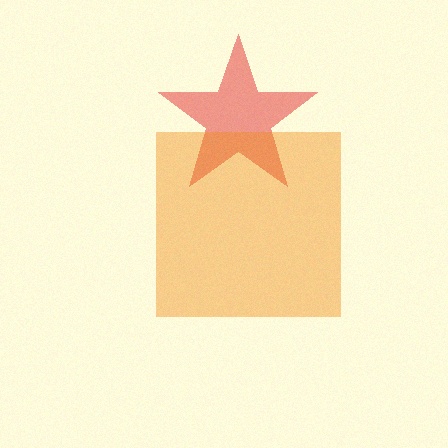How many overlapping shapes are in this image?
There are 2 overlapping shapes in the image.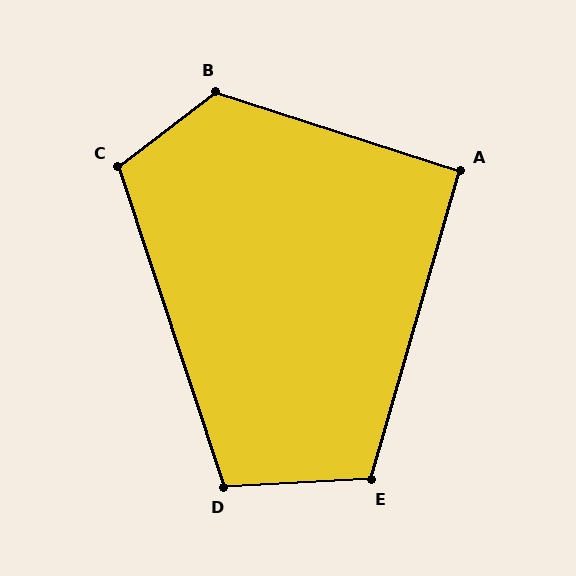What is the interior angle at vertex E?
Approximately 109 degrees (obtuse).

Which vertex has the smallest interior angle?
A, at approximately 92 degrees.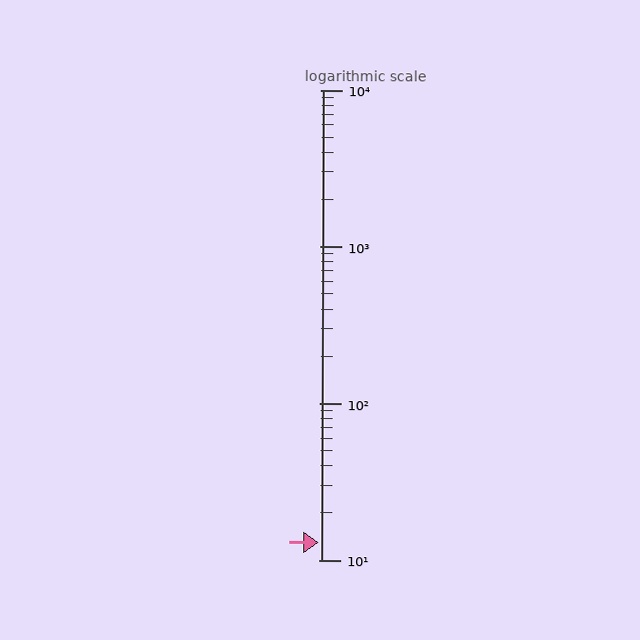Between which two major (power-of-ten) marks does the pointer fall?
The pointer is between 10 and 100.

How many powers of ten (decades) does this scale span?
The scale spans 3 decades, from 10 to 10000.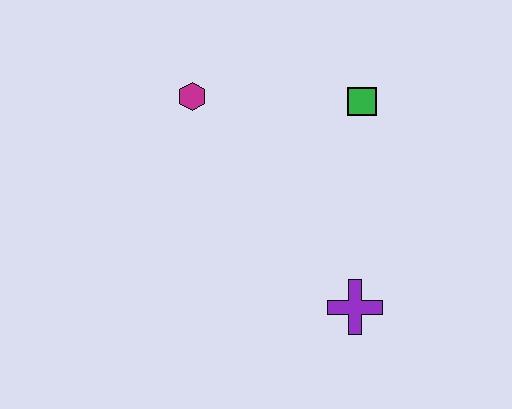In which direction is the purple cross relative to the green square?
The purple cross is below the green square.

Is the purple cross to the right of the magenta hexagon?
Yes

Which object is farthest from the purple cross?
The magenta hexagon is farthest from the purple cross.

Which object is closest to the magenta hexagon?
The green square is closest to the magenta hexagon.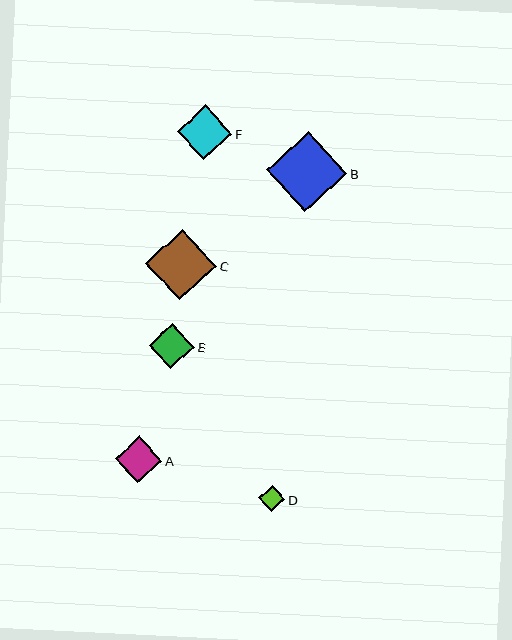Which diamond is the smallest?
Diamond D is the smallest with a size of approximately 26 pixels.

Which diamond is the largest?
Diamond B is the largest with a size of approximately 80 pixels.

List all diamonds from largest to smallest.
From largest to smallest: B, C, F, A, E, D.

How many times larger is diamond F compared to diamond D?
Diamond F is approximately 2.1 times the size of diamond D.